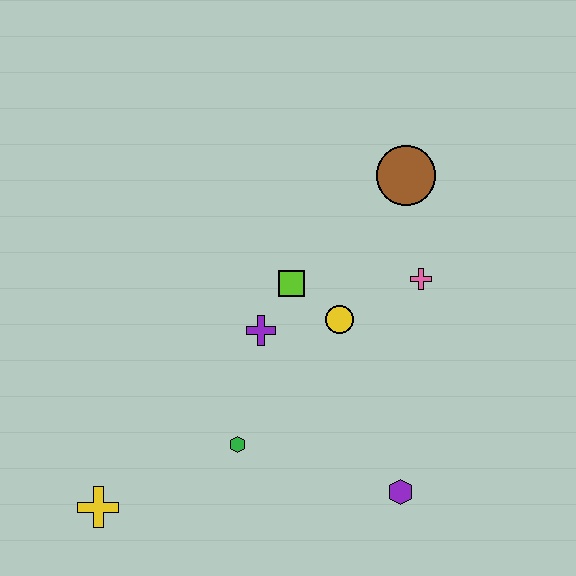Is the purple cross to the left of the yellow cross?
No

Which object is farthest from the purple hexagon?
The brown circle is farthest from the purple hexagon.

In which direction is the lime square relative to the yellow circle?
The lime square is to the left of the yellow circle.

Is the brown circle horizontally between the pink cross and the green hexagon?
Yes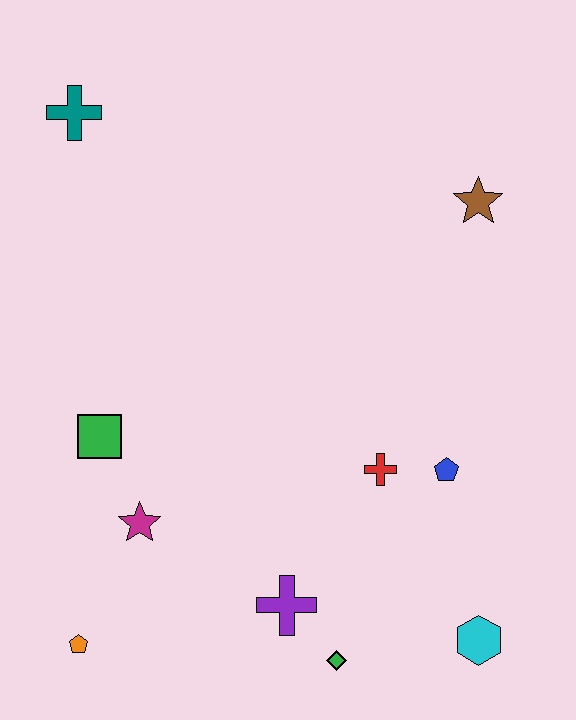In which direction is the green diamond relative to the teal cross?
The green diamond is below the teal cross.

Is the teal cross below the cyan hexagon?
No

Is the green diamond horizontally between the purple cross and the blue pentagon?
Yes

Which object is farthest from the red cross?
The teal cross is farthest from the red cross.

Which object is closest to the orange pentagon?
The magenta star is closest to the orange pentagon.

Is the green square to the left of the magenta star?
Yes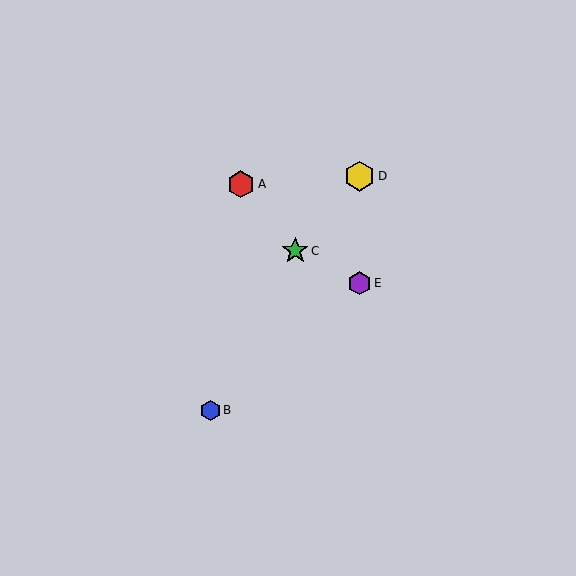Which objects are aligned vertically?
Objects D, E are aligned vertically.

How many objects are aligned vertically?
2 objects (D, E) are aligned vertically.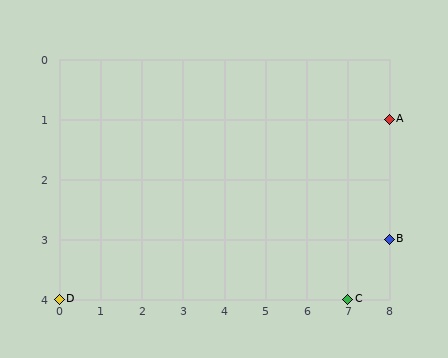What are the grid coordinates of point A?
Point A is at grid coordinates (8, 1).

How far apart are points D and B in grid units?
Points D and B are 8 columns and 1 row apart (about 8.1 grid units diagonally).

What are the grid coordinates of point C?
Point C is at grid coordinates (7, 4).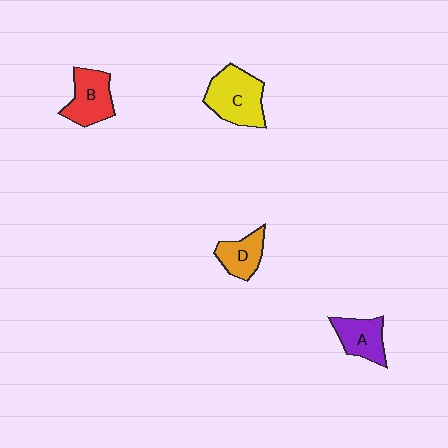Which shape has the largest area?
Shape C (yellow).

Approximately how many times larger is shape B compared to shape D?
Approximately 1.3 times.